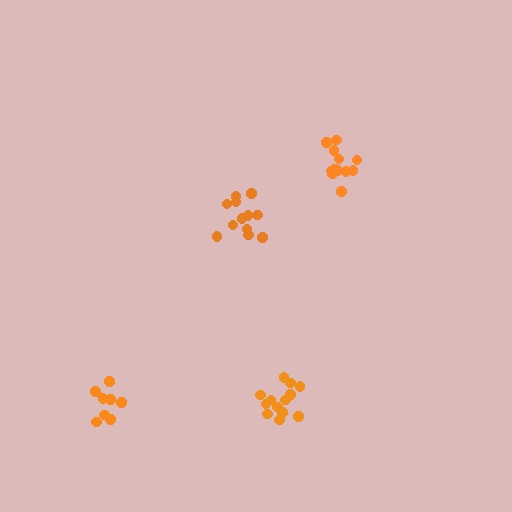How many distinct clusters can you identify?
There are 4 distinct clusters.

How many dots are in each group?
Group 1: 12 dots, Group 2: 13 dots, Group 3: 12 dots, Group 4: 8 dots (45 total).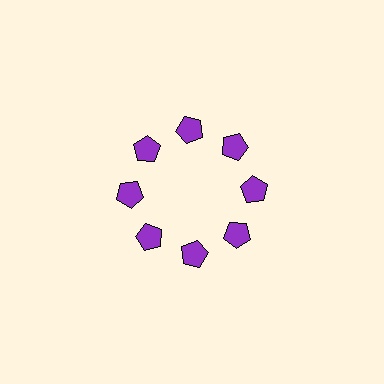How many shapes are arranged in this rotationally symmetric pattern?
There are 8 shapes, arranged in 8 groups of 1.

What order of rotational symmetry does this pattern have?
This pattern has 8-fold rotational symmetry.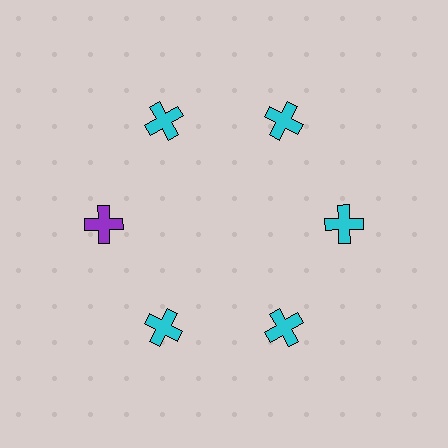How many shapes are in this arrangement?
There are 6 shapes arranged in a ring pattern.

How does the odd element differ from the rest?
It has a different color: purple instead of cyan.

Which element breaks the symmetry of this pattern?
The purple cross at roughly the 9 o'clock position breaks the symmetry. All other shapes are cyan crosses.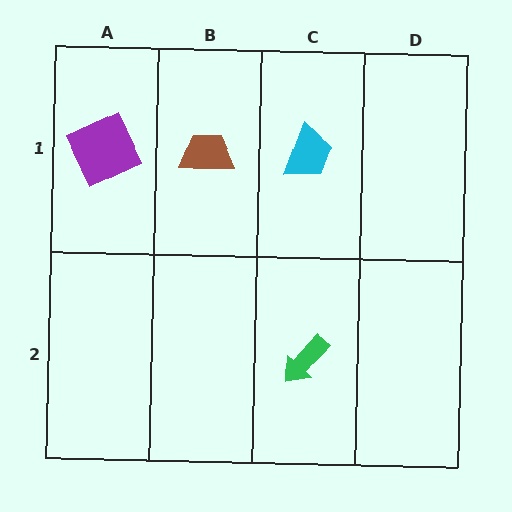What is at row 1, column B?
A brown trapezoid.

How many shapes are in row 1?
3 shapes.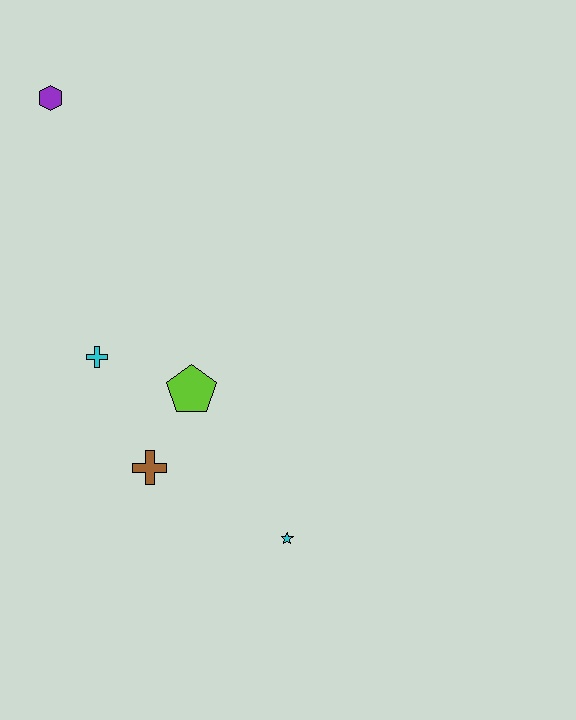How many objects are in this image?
There are 5 objects.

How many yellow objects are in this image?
There are no yellow objects.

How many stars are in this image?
There is 1 star.